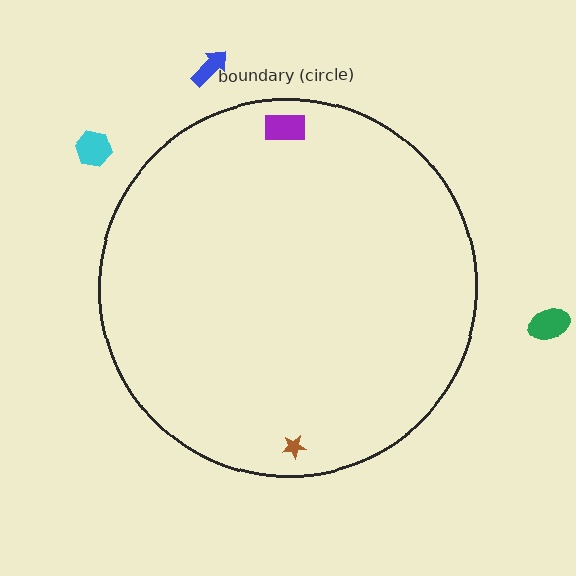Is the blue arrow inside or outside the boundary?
Outside.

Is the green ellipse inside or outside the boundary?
Outside.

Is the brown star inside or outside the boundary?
Inside.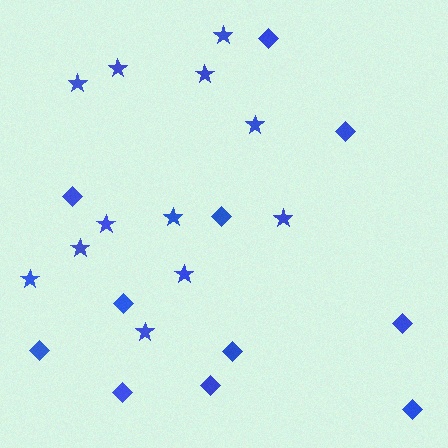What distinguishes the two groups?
There are 2 groups: one group of stars (12) and one group of diamonds (11).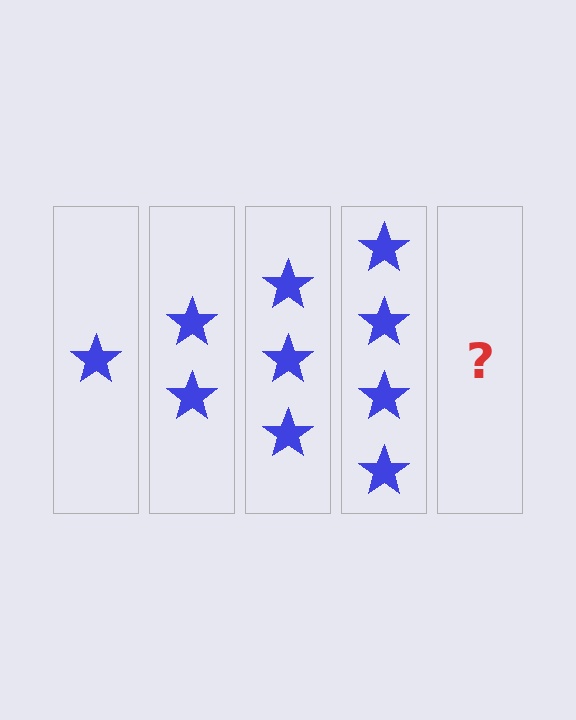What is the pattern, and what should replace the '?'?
The pattern is that each step adds one more star. The '?' should be 5 stars.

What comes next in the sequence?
The next element should be 5 stars.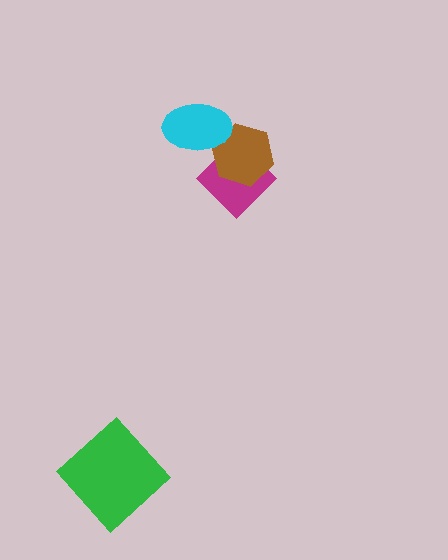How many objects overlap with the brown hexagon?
2 objects overlap with the brown hexagon.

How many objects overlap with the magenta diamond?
2 objects overlap with the magenta diamond.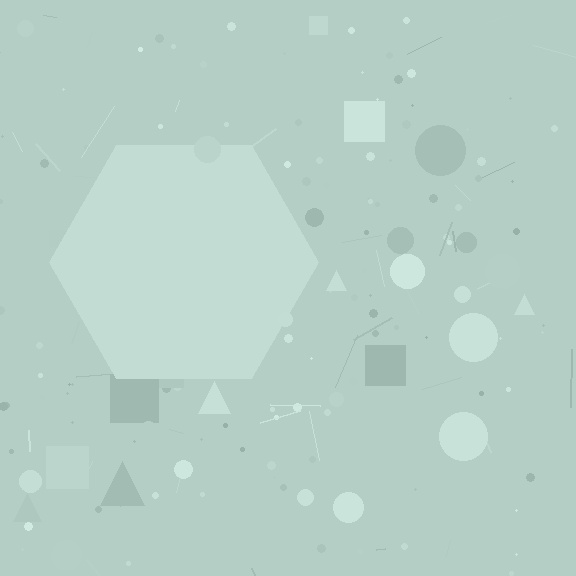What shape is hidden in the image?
A hexagon is hidden in the image.